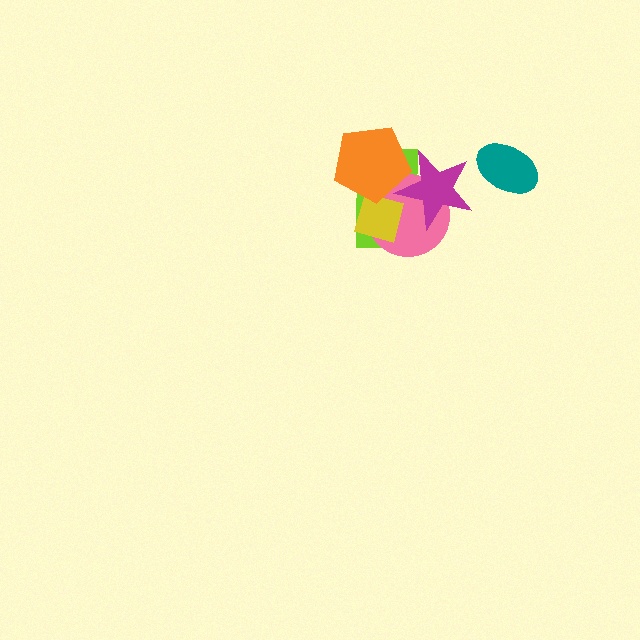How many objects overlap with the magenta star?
3 objects overlap with the magenta star.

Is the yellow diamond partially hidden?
Yes, it is partially covered by another shape.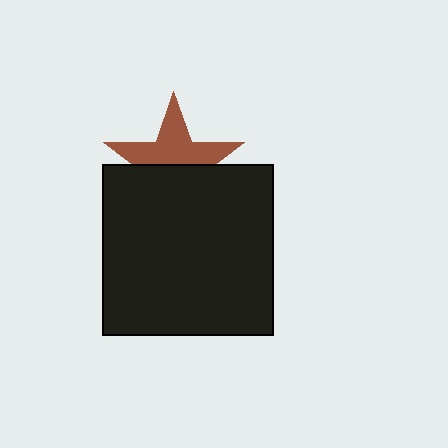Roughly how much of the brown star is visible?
About half of it is visible (roughly 52%).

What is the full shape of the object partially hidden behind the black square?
The partially hidden object is a brown star.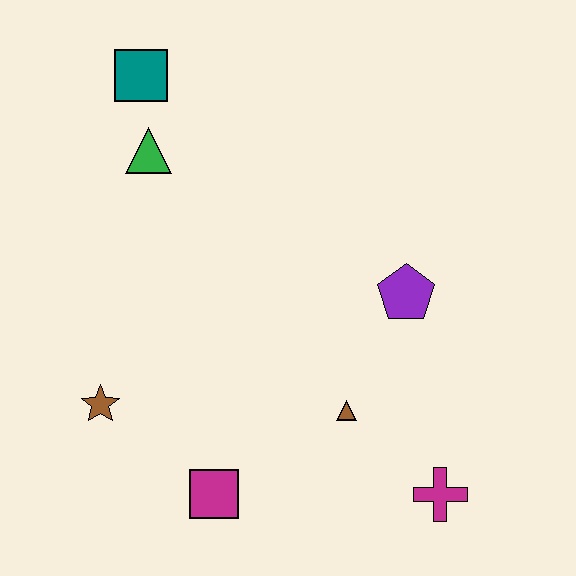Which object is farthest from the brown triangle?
The teal square is farthest from the brown triangle.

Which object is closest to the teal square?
The green triangle is closest to the teal square.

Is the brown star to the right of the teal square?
No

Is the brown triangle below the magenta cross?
No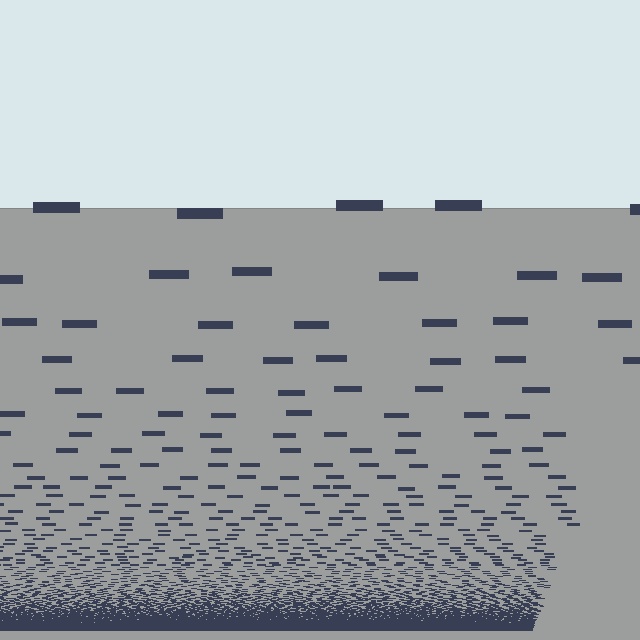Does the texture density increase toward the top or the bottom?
Density increases toward the bottom.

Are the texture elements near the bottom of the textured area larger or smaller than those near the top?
Smaller. The gradient is inverted — elements near the bottom are smaller and denser.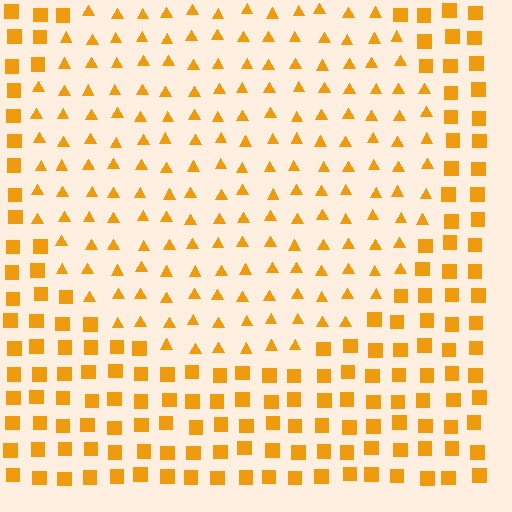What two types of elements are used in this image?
The image uses triangles inside the circle region and squares outside it.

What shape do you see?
I see a circle.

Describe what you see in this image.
The image is filled with small orange elements arranged in a uniform grid. A circle-shaped region contains triangles, while the surrounding area contains squares. The boundary is defined purely by the change in element shape.